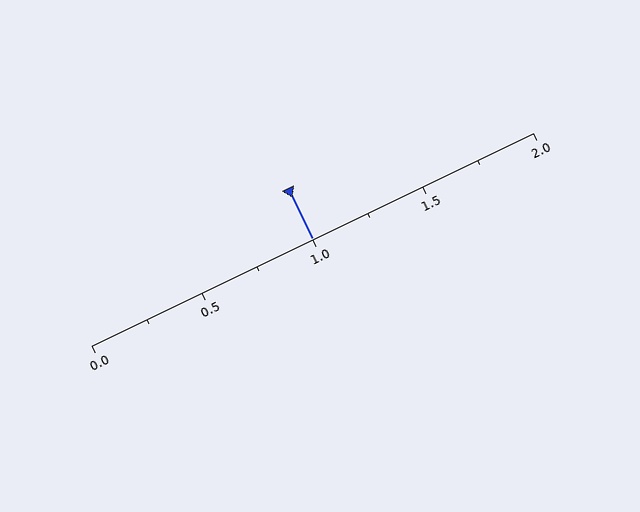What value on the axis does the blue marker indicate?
The marker indicates approximately 1.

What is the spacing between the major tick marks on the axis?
The major ticks are spaced 0.5 apart.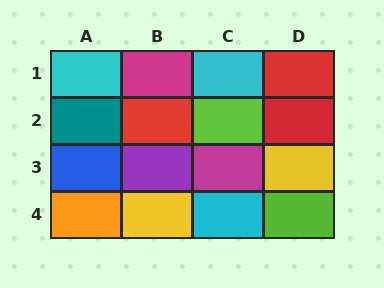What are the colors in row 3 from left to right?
Blue, purple, magenta, yellow.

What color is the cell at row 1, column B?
Magenta.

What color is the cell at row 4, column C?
Cyan.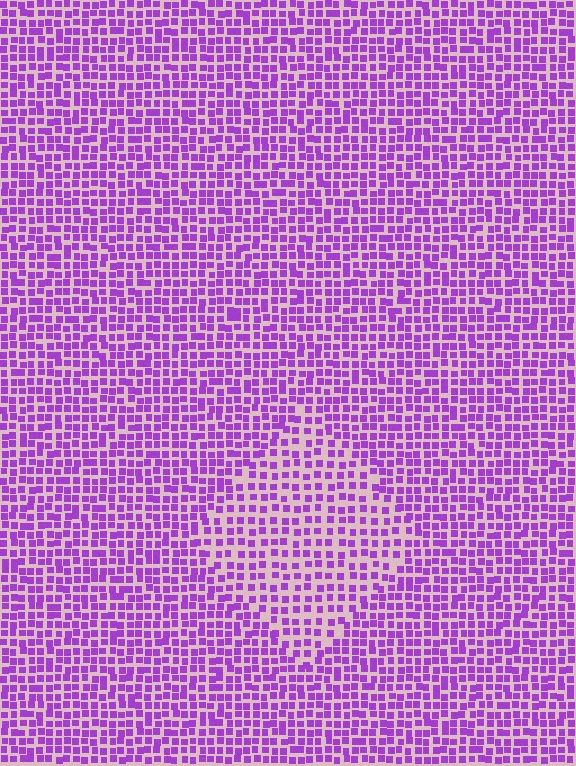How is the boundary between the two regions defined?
The boundary is defined by a change in element density (approximately 1.5x ratio). All elements are the same color, size, and shape.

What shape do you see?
I see a diamond.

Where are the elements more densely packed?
The elements are more densely packed outside the diamond boundary.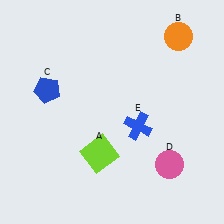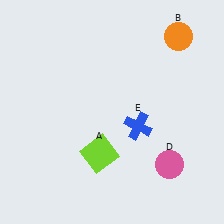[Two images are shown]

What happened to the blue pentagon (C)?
The blue pentagon (C) was removed in Image 2. It was in the top-left area of Image 1.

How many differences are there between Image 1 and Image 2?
There is 1 difference between the two images.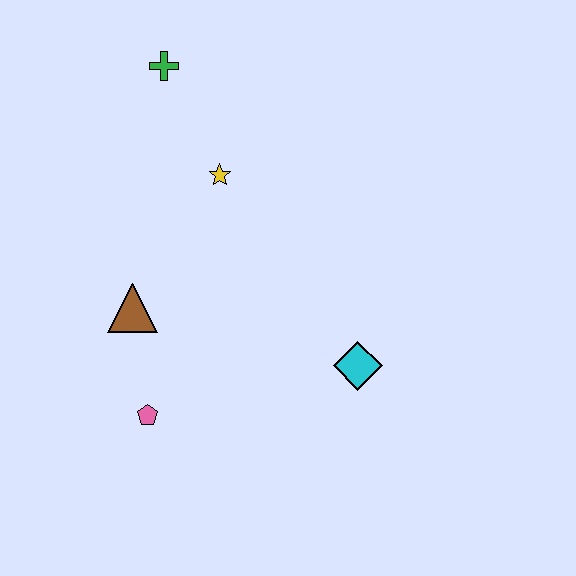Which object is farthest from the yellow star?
The pink pentagon is farthest from the yellow star.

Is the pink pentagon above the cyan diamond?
No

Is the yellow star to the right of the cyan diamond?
No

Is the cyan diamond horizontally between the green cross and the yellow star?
No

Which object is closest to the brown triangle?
The pink pentagon is closest to the brown triangle.